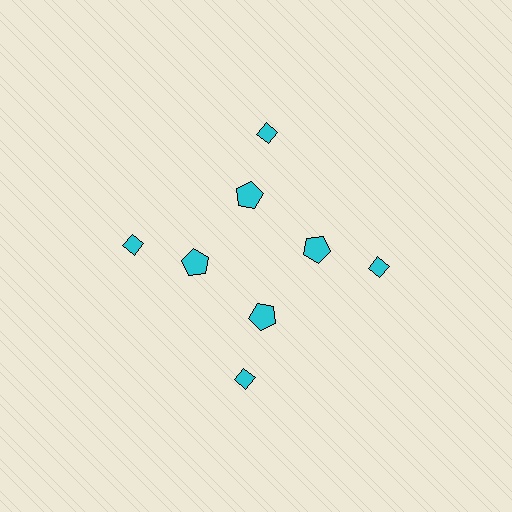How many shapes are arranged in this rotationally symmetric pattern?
There are 8 shapes, arranged in 4 groups of 2.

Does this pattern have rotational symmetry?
Yes, this pattern has 4-fold rotational symmetry. It looks the same after rotating 90 degrees around the center.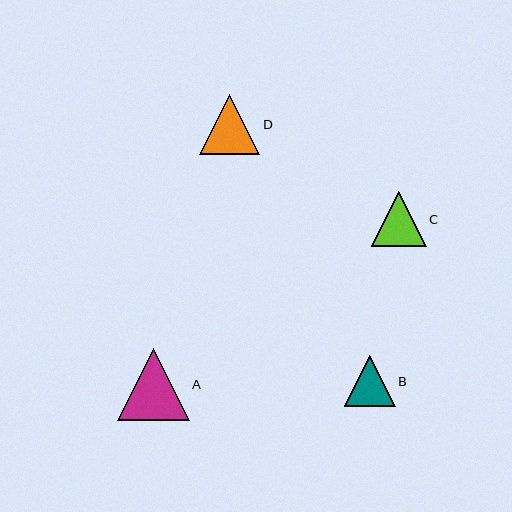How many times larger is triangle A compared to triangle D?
Triangle A is approximately 1.2 times the size of triangle D.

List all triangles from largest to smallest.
From largest to smallest: A, D, C, B.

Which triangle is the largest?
Triangle A is the largest with a size of approximately 71 pixels.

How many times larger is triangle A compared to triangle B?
Triangle A is approximately 1.4 times the size of triangle B.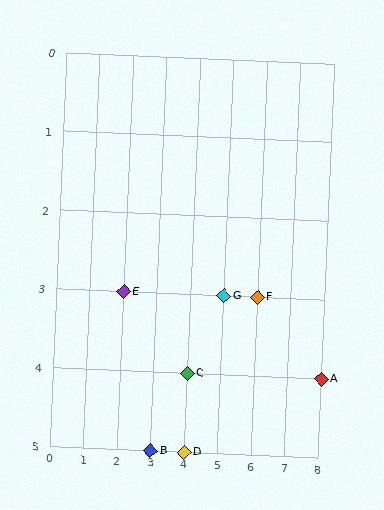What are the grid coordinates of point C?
Point C is at grid coordinates (4, 4).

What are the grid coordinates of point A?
Point A is at grid coordinates (8, 4).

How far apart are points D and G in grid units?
Points D and G are 1 column and 2 rows apart (about 2.2 grid units diagonally).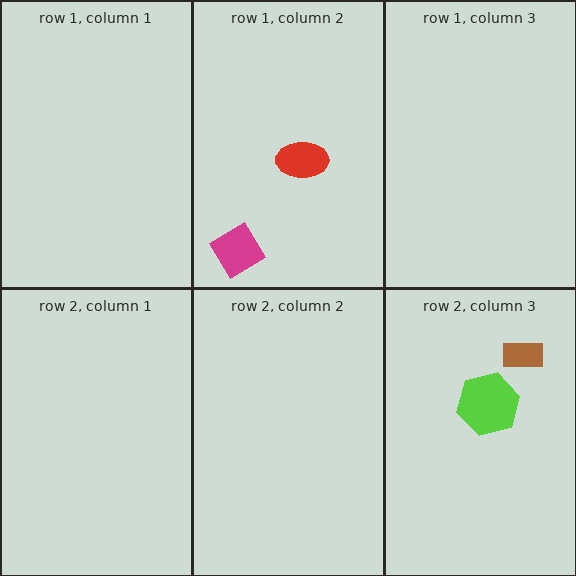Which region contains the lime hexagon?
The row 2, column 3 region.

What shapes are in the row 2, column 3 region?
The lime hexagon, the brown rectangle.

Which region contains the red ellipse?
The row 1, column 2 region.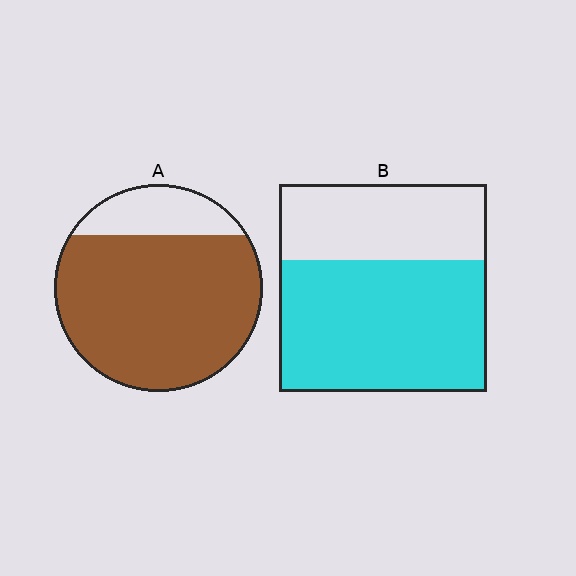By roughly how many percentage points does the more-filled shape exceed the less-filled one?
By roughly 20 percentage points (A over B).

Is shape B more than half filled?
Yes.